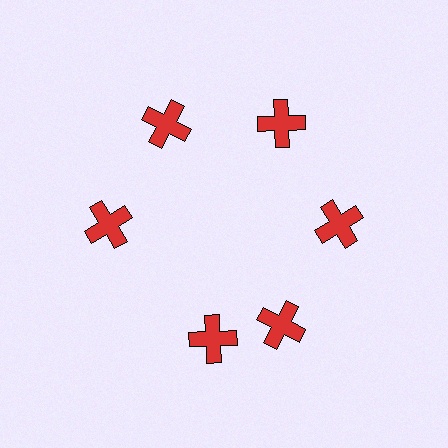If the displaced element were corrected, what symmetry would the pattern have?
It would have 6-fold rotational symmetry — the pattern would map onto itself every 60 degrees.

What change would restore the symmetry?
The symmetry would be restored by rotating it back into even spacing with its neighbors so that all 6 crosses sit at equal angles and equal distance from the center.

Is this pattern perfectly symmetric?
No. The 6 red crosses are arranged in a ring, but one element near the 7 o'clock position is rotated out of alignment along the ring, breaking the 6-fold rotational symmetry.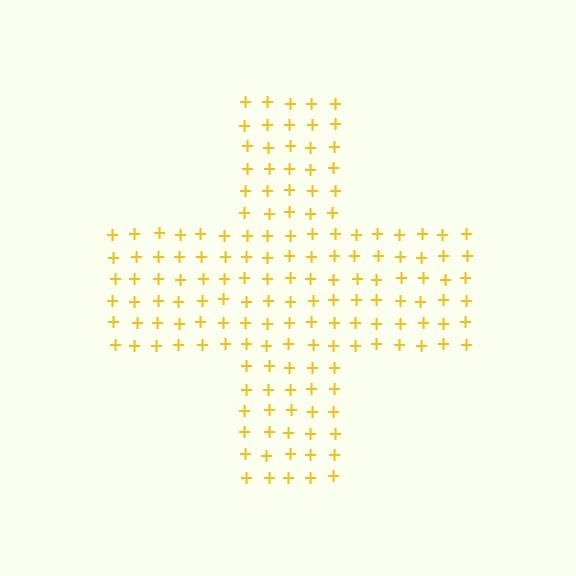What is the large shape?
The large shape is a cross.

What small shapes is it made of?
It is made of small plus signs.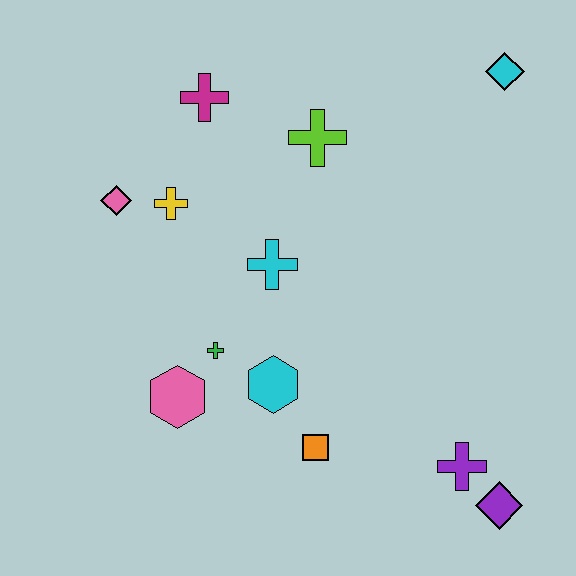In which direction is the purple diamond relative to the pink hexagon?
The purple diamond is to the right of the pink hexagon.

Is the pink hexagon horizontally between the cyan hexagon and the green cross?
No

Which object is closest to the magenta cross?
The yellow cross is closest to the magenta cross.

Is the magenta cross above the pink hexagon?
Yes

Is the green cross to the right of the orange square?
No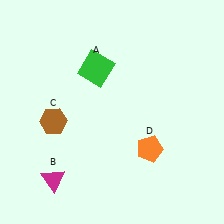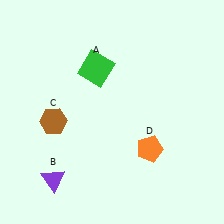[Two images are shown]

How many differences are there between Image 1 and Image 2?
There is 1 difference between the two images.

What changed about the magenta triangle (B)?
In Image 1, B is magenta. In Image 2, it changed to purple.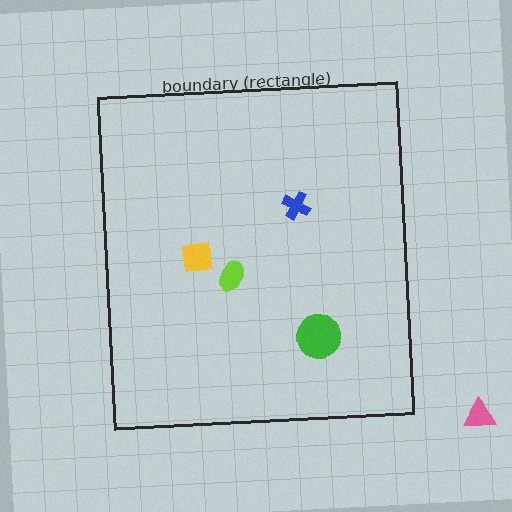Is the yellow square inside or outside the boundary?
Inside.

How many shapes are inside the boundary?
4 inside, 1 outside.